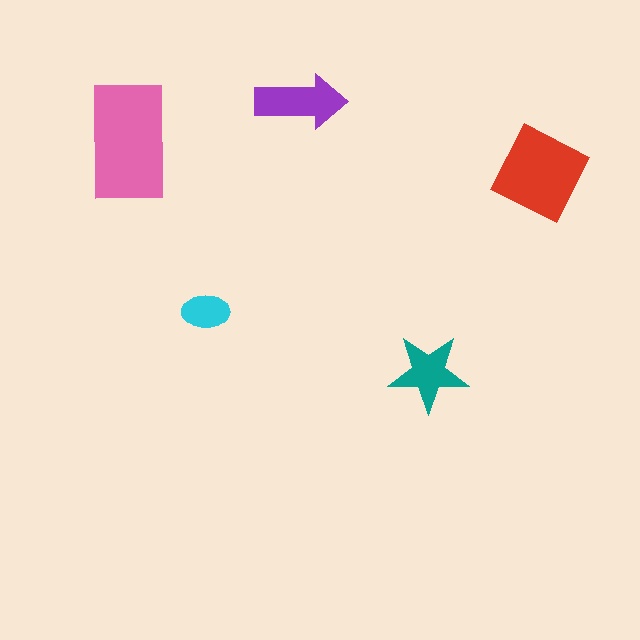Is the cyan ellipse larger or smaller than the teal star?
Smaller.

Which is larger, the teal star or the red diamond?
The red diamond.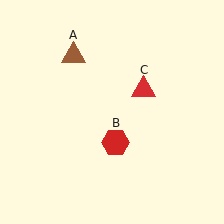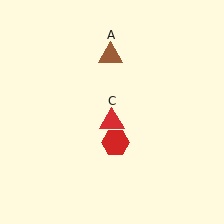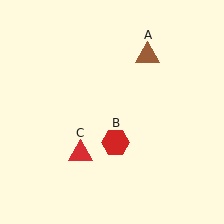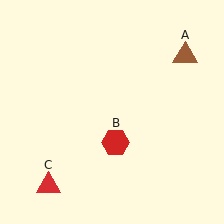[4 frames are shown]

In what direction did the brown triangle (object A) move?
The brown triangle (object A) moved right.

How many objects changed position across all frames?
2 objects changed position: brown triangle (object A), red triangle (object C).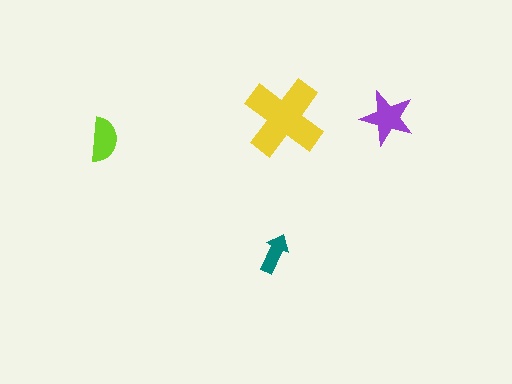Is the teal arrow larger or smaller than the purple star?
Smaller.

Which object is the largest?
The yellow cross.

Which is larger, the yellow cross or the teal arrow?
The yellow cross.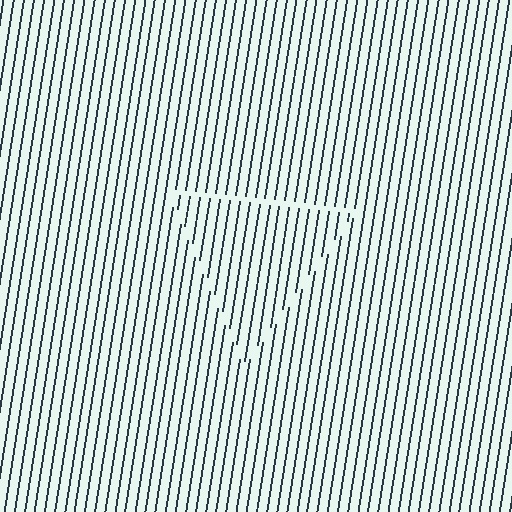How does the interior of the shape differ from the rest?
The interior of the shape contains the same grating, shifted by half a period — the contour is defined by the phase discontinuity where line-ends from the inner and outer gratings abut.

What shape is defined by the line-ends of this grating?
An illusory triangle. The interior of the shape contains the same grating, shifted by half a period — the contour is defined by the phase discontinuity where line-ends from the inner and outer gratings abut.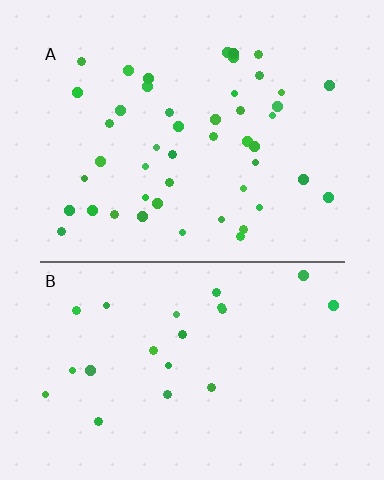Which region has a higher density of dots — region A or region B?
A (the top).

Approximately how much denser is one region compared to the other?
Approximately 2.2× — region A over region B.